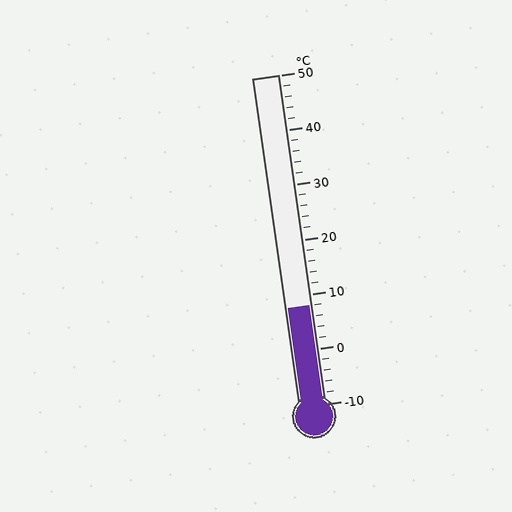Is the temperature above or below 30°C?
The temperature is below 30°C.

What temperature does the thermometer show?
The thermometer shows approximately 8°C.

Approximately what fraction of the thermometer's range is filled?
The thermometer is filled to approximately 30% of its range.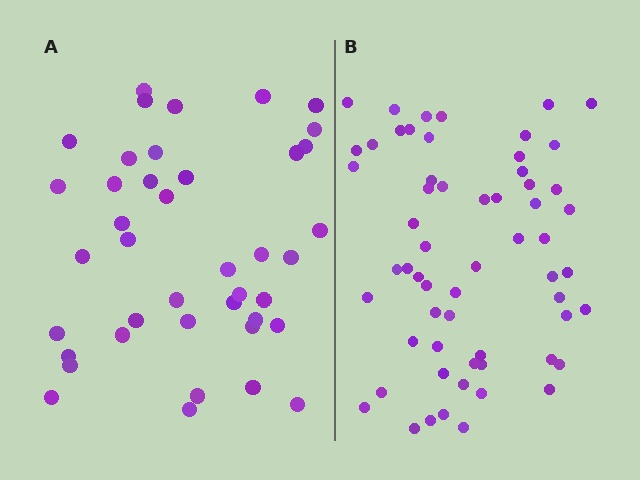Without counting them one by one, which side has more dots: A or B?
Region B (the right region) has more dots.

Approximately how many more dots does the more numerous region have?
Region B has approximately 20 more dots than region A.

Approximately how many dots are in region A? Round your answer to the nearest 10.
About 40 dots. (The exact count is 41, which rounds to 40.)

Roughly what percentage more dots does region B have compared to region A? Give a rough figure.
About 45% more.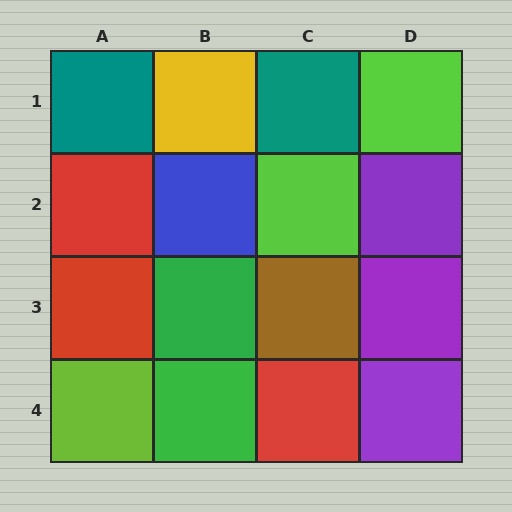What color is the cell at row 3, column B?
Green.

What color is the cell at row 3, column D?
Purple.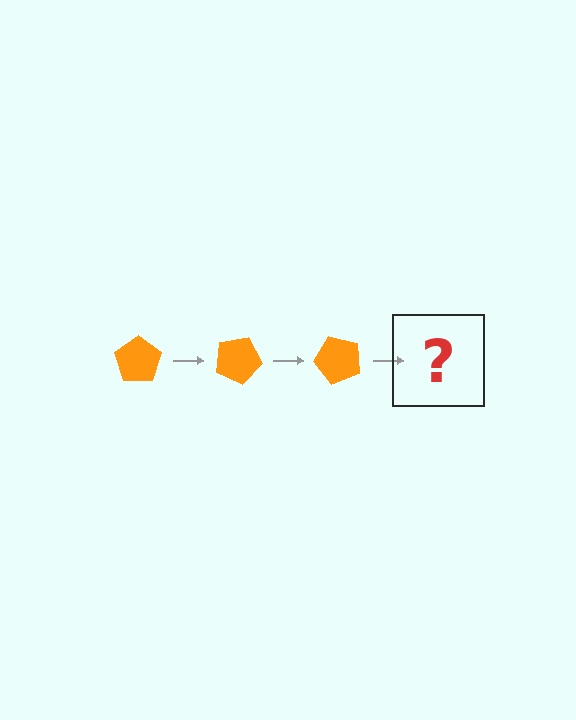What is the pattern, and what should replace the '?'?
The pattern is that the pentagon rotates 25 degrees each step. The '?' should be an orange pentagon rotated 75 degrees.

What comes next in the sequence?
The next element should be an orange pentagon rotated 75 degrees.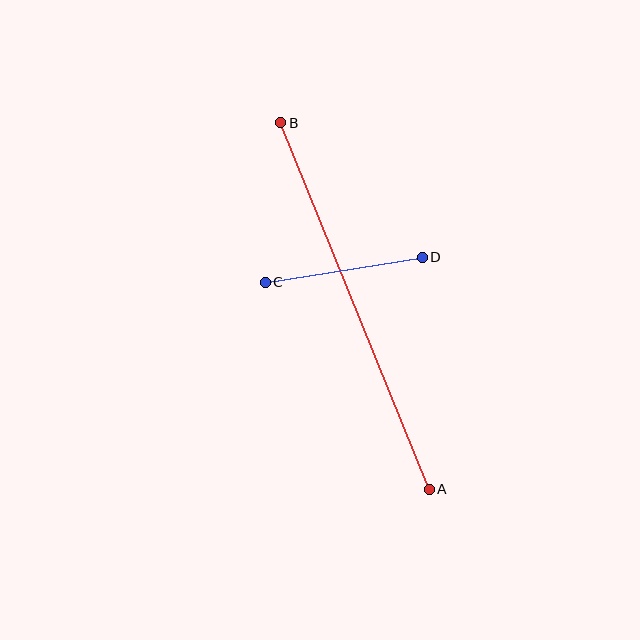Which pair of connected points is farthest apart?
Points A and B are farthest apart.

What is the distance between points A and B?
The distance is approximately 395 pixels.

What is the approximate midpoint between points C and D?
The midpoint is at approximately (344, 270) pixels.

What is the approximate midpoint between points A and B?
The midpoint is at approximately (355, 306) pixels.